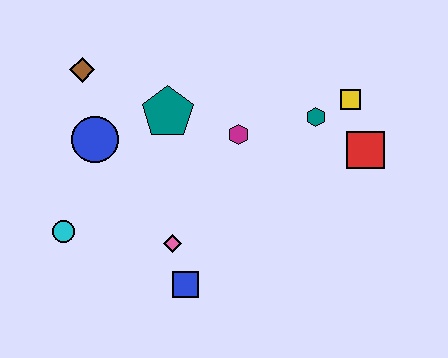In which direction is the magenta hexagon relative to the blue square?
The magenta hexagon is above the blue square.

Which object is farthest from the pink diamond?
The yellow square is farthest from the pink diamond.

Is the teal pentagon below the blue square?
No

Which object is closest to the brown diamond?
The blue circle is closest to the brown diamond.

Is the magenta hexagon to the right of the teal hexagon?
No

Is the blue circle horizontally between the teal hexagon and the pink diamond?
No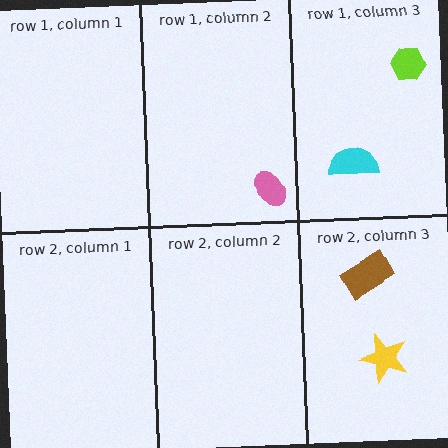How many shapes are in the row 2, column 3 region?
2.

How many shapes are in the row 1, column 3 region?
2.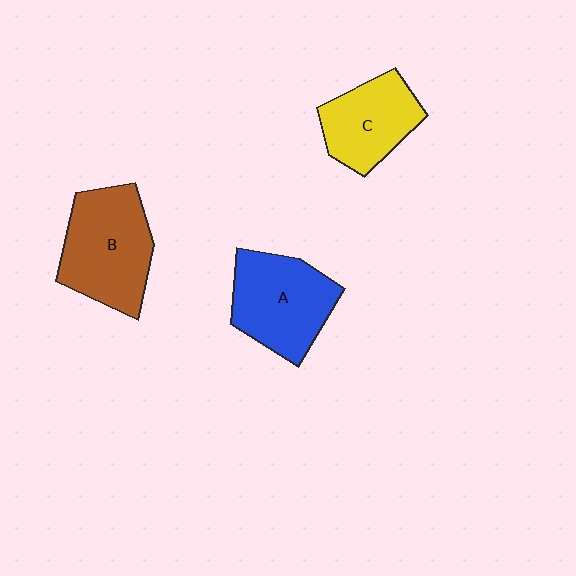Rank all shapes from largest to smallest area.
From largest to smallest: B (brown), A (blue), C (yellow).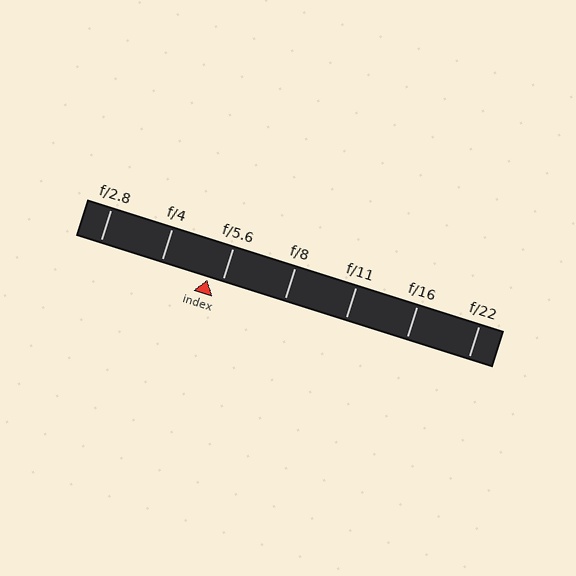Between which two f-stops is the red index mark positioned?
The index mark is between f/4 and f/5.6.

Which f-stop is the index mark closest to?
The index mark is closest to f/5.6.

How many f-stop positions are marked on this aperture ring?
There are 7 f-stop positions marked.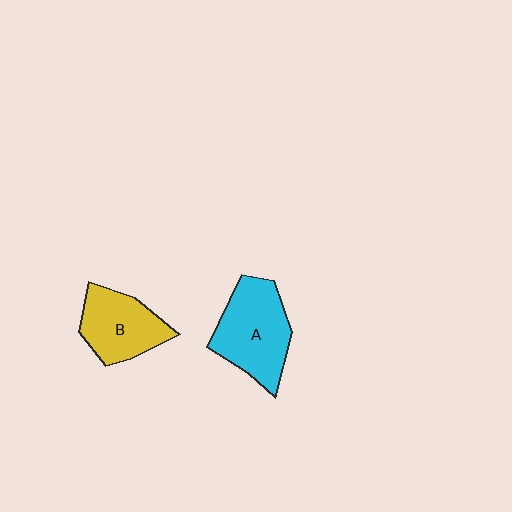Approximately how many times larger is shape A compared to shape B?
Approximately 1.2 times.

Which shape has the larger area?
Shape A (cyan).